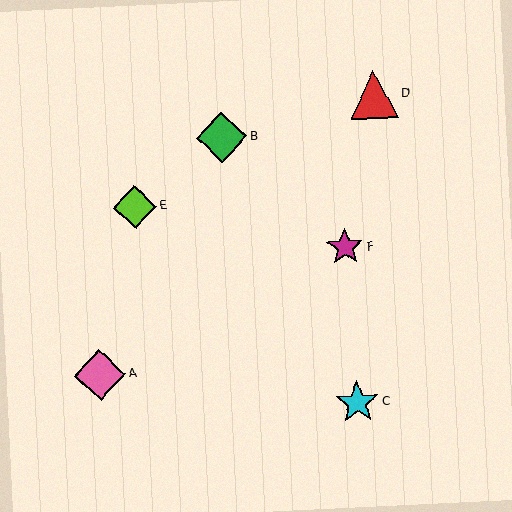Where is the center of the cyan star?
The center of the cyan star is at (357, 403).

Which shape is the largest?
The pink diamond (labeled A) is the largest.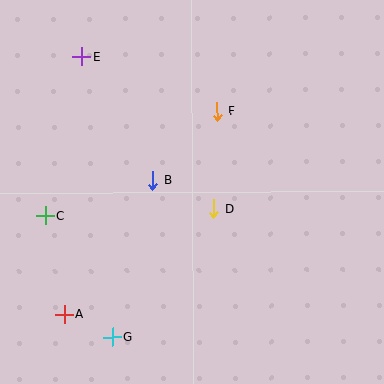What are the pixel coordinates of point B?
Point B is at (153, 180).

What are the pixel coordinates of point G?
Point G is at (112, 337).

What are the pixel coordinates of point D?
Point D is at (214, 209).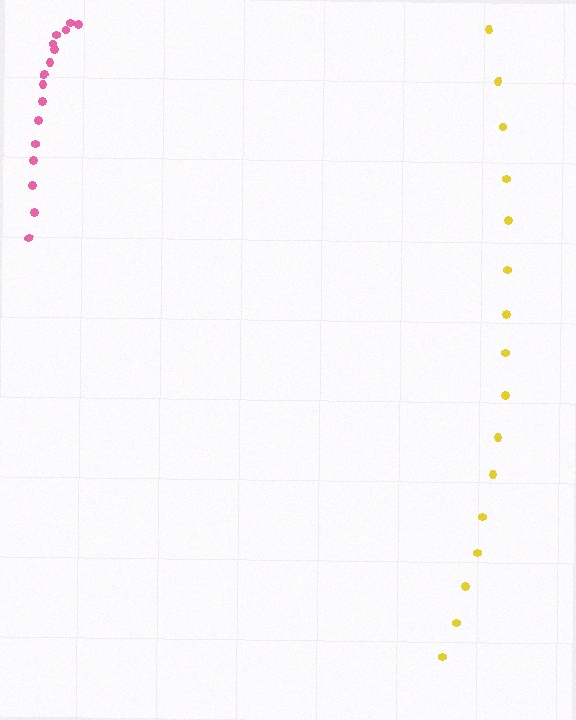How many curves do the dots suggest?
There are 2 distinct paths.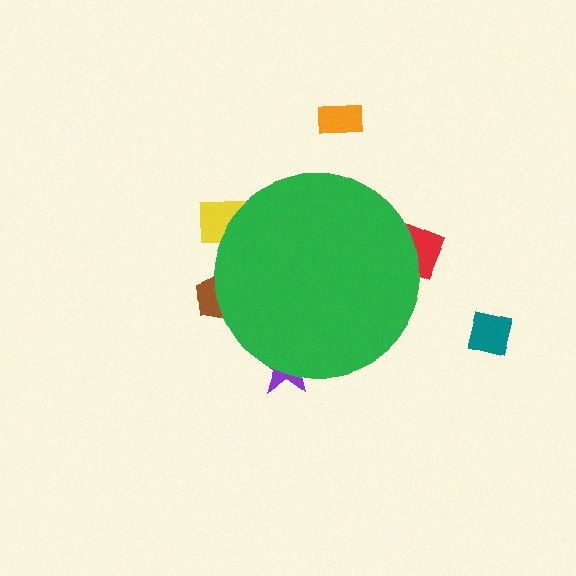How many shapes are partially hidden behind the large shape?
4 shapes are partially hidden.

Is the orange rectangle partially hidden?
No, the orange rectangle is fully visible.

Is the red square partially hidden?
Yes, the red square is partially hidden behind the green circle.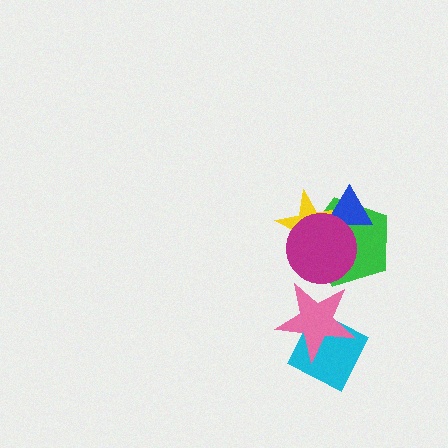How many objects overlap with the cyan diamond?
1 object overlaps with the cyan diamond.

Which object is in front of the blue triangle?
The magenta circle is in front of the blue triangle.